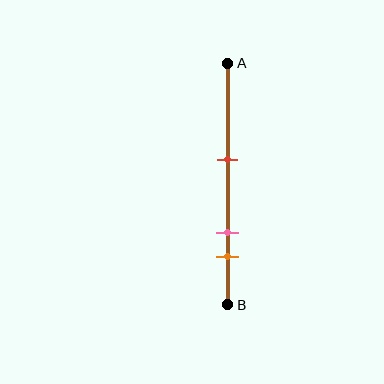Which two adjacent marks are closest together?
The pink and orange marks are the closest adjacent pair.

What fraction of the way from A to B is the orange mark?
The orange mark is approximately 80% (0.8) of the way from A to B.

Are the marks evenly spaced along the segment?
No, the marks are not evenly spaced.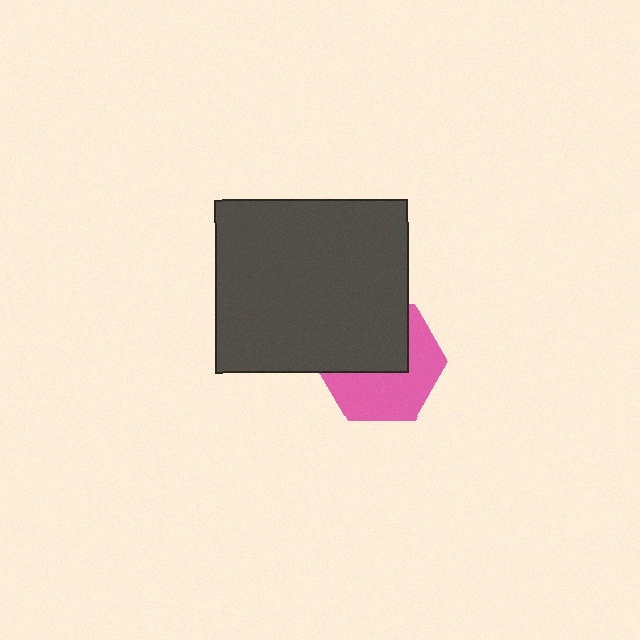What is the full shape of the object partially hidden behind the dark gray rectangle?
The partially hidden object is a pink hexagon.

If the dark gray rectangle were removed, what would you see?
You would see the complete pink hexagon.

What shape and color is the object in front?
The object in front is a dark gray rectangle.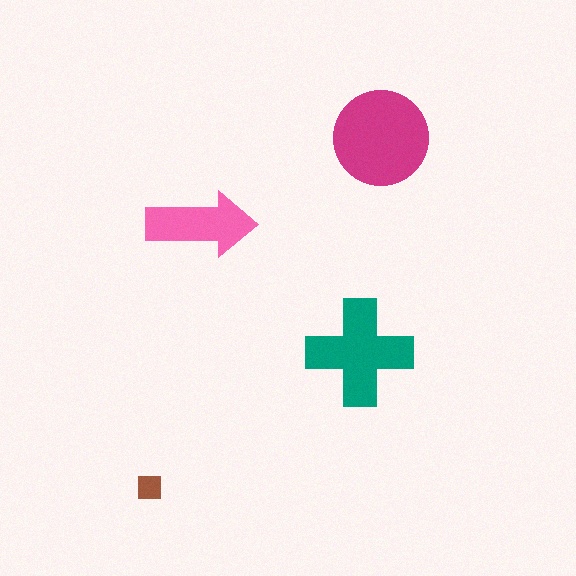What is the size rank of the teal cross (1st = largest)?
2nd.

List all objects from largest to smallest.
The magenta circle, the teal cross, the pink arrow, the brown square.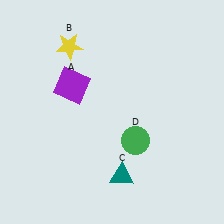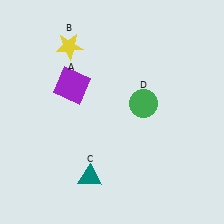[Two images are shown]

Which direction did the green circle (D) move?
The green circle (D) moved up.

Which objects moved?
The objects that moved are: the teal triangle (C), the green circle (D).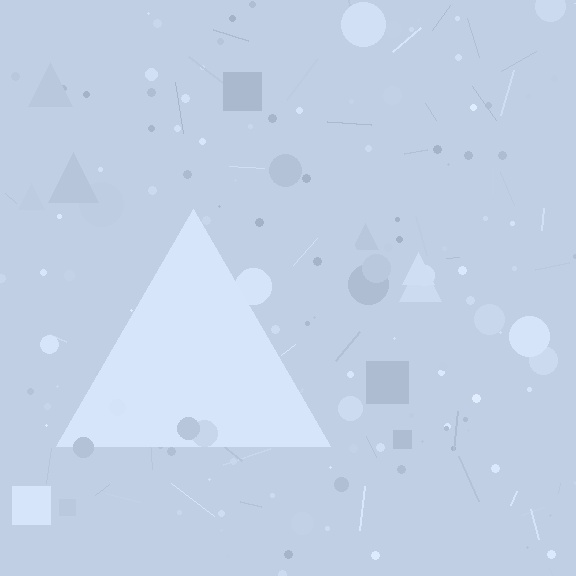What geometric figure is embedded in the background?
A triangle is embedded in the background.